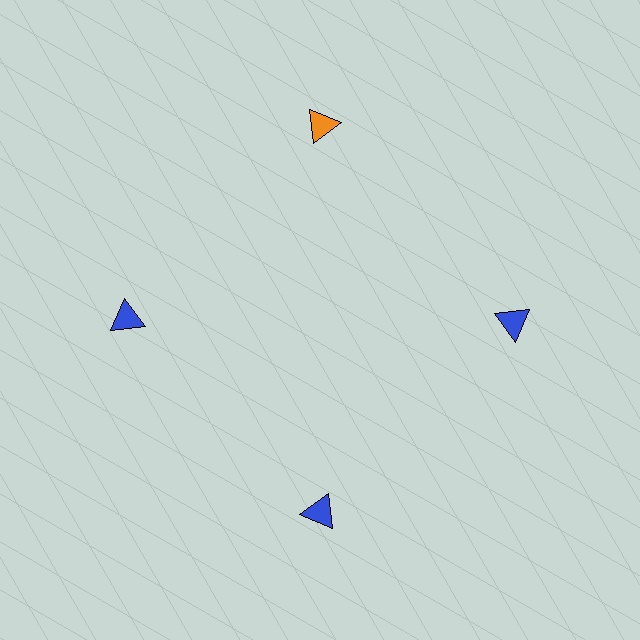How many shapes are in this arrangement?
There are 4 shapes arranged in a ring pattern.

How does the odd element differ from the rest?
It has a different color: orange instead of blue.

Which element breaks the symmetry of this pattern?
The orange triangle at roughly the 12 o'clock position breaks the symmetry. All other shapes are blue triangles.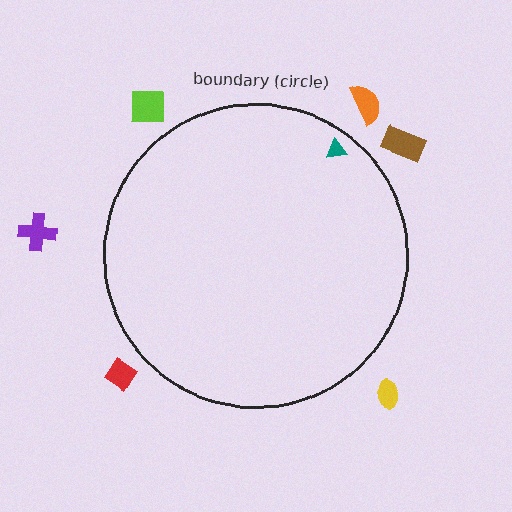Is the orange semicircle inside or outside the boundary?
Outside.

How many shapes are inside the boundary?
1 inside, 6 outside.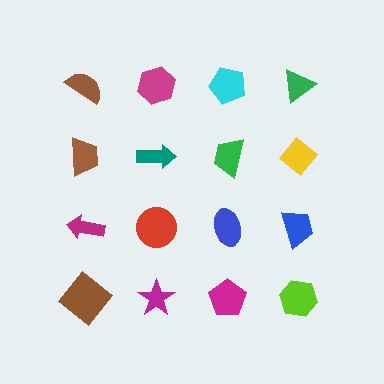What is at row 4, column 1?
A brown diamond.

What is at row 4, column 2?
A magenta star.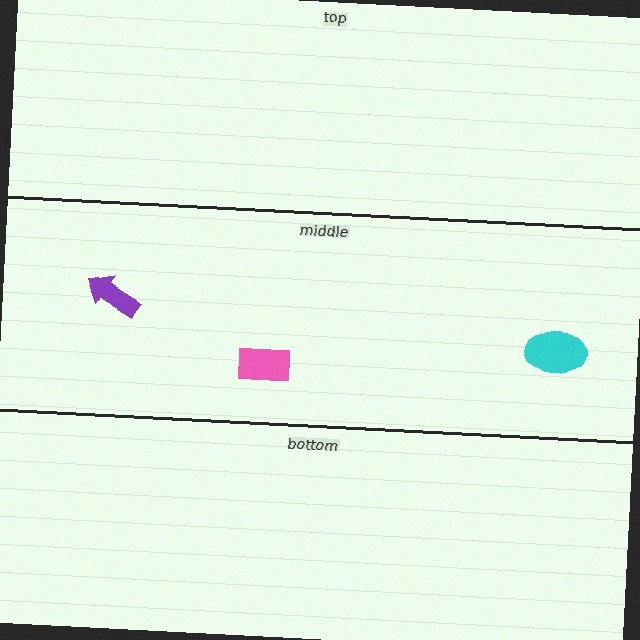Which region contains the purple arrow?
The middle region.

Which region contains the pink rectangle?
The middle region.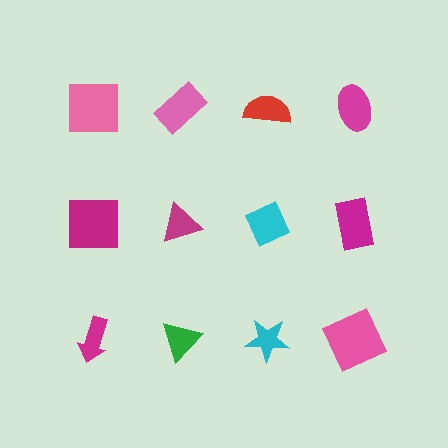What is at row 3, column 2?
A green triangle.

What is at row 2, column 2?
A magenta triangle.